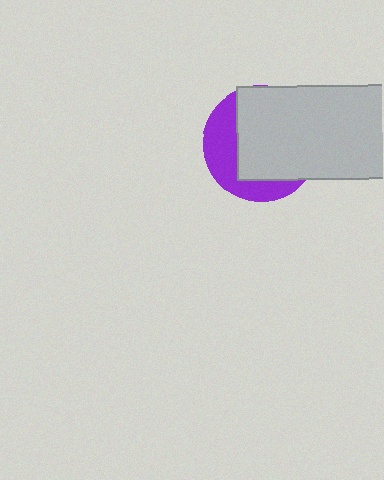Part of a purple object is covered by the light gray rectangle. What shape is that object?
It is a circle.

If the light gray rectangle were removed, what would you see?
You would see the complete purple circle.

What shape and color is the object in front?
The object in front is a light gray rectangle.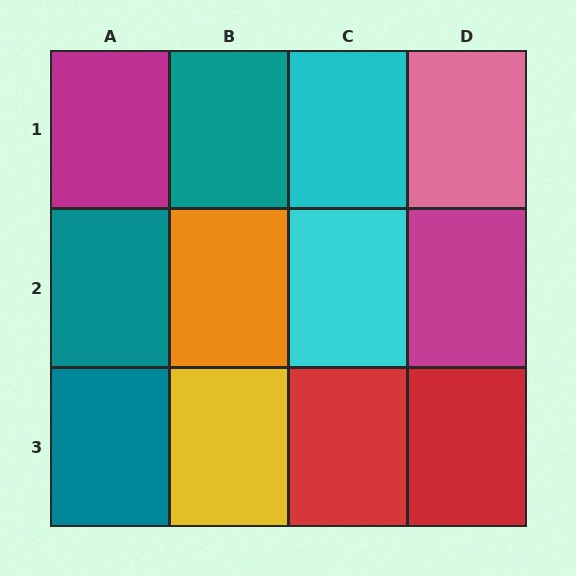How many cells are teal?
3 cells are teal.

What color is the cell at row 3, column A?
Teal.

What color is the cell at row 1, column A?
Magenta.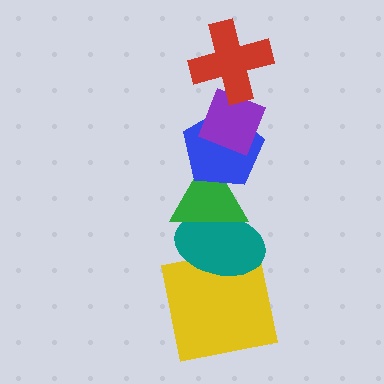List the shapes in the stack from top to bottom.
From top to bottom: the red cross, the purple diamond, the blue pentagon, the green triangle, the teal ellipse, the yellow square.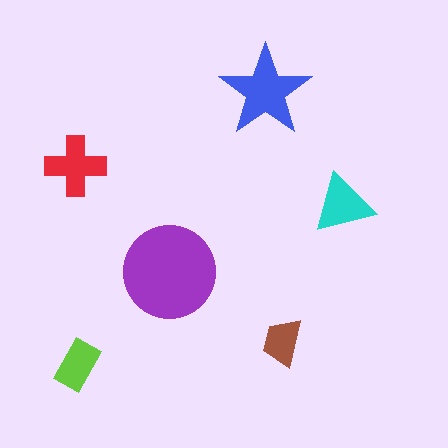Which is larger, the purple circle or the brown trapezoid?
The purple circle.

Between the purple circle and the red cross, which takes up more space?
The purple circle.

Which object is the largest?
The purple circle.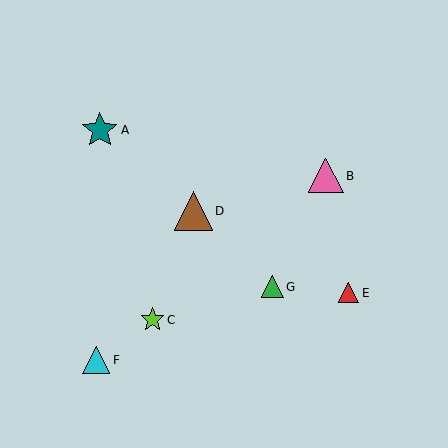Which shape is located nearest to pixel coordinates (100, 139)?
The teal star (labeled A) at (100, 130) is nearest to that location.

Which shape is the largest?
The brown triangle (labeled D) is the largest.